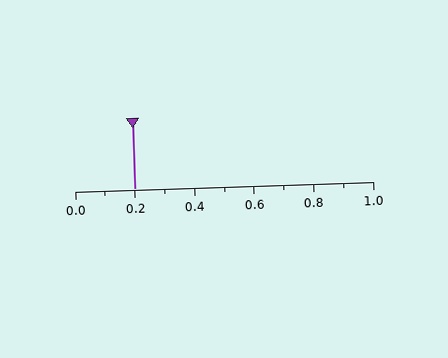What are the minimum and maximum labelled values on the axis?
The axis runs from 0.0 to 1.0.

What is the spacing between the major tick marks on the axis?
The major ticks are spaced 0.2 apart.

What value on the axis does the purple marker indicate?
The marker indicates approximately 0.2.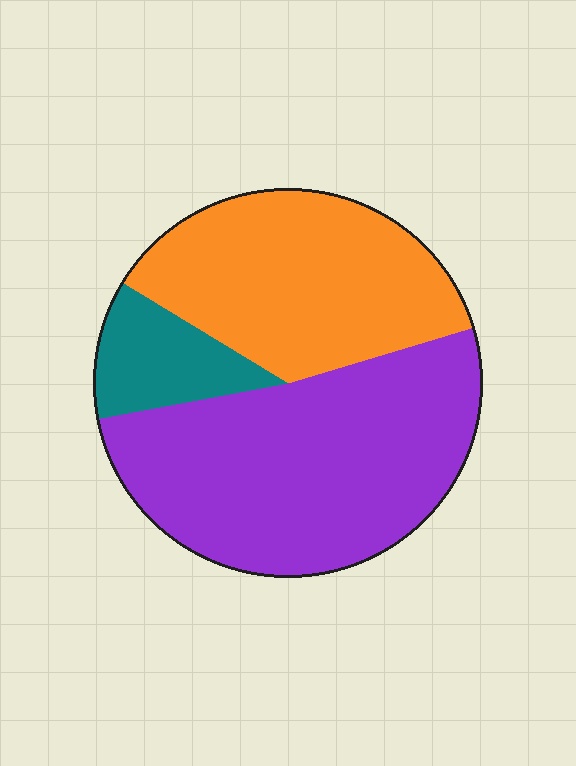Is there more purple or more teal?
Purple.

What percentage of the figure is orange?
Orange covers 37% of the figure.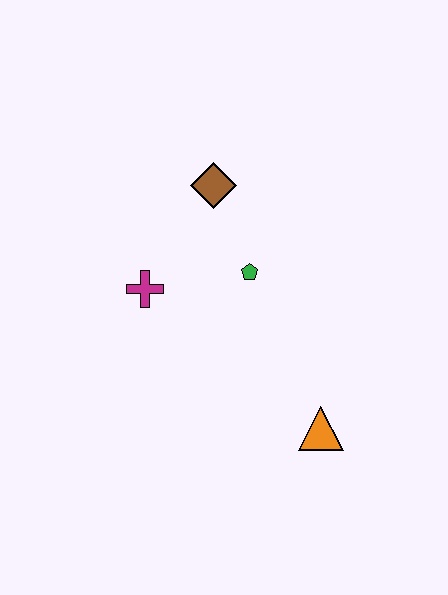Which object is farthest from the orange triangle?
The brown diamond is farthest from the orange triangle.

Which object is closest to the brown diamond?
The green pentagon is closest to the brown diamond.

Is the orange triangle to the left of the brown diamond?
No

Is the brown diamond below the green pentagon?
No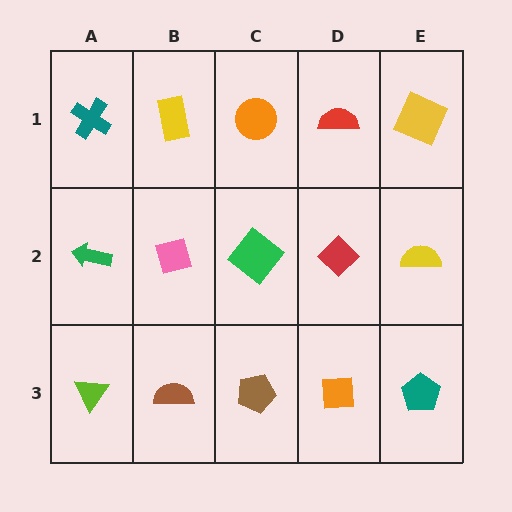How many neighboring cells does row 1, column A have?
2.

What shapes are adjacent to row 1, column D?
A red diamond (row 2, column D), an orange circle (row 1, column C), a yellow square (row 1, column E).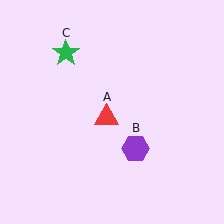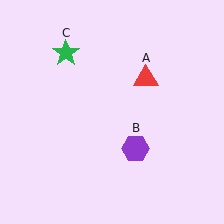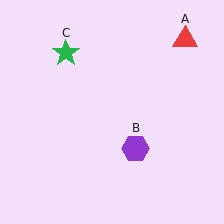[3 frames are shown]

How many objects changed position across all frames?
1 object changed position: red triangle (object A).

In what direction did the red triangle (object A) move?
The red triangle (object A) moved up and to the right.